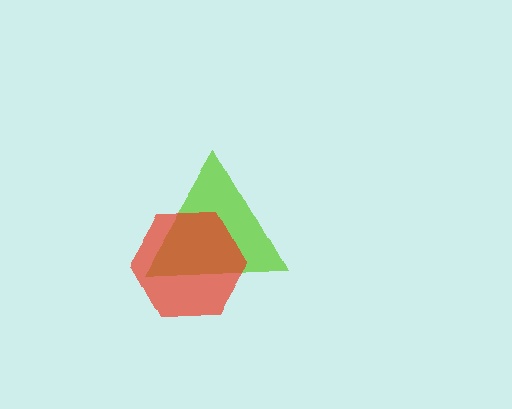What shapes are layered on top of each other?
The layered shapes are: a lime triangle, a red hexagon.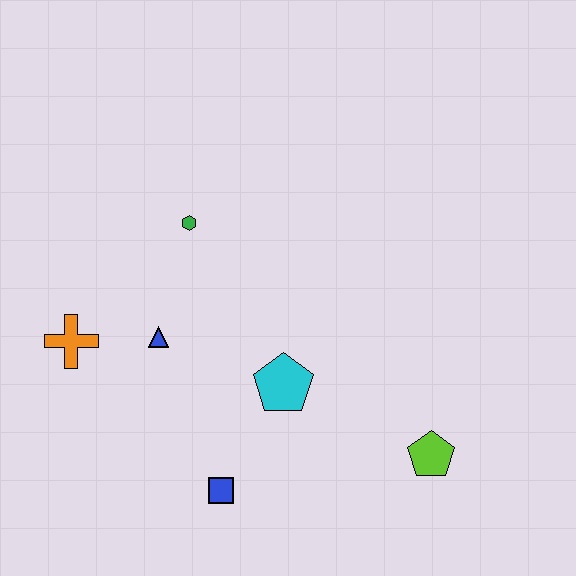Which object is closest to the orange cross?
The blue triangle is closest to the orange cross.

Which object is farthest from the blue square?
The green hexagon is farthest from the blue square.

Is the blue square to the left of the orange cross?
No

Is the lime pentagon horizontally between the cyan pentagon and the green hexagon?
No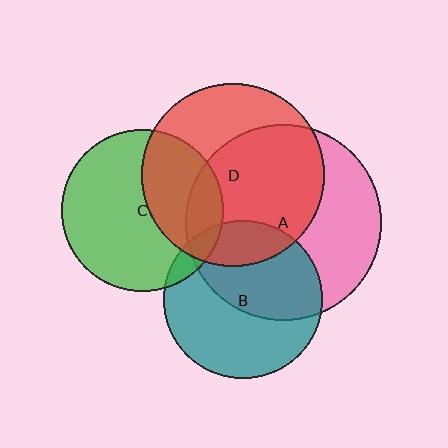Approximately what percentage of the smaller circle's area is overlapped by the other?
Approximately 10%.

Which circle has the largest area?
Circle A (pink).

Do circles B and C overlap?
Yes.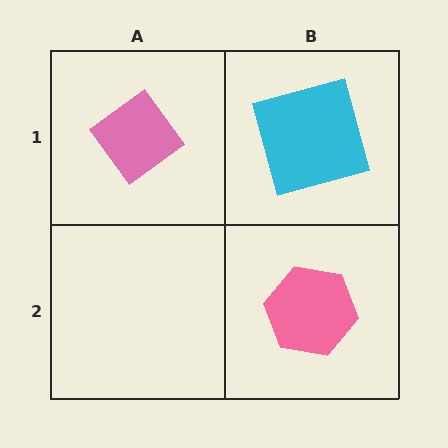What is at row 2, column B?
A pink hexagon.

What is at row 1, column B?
A cyan square.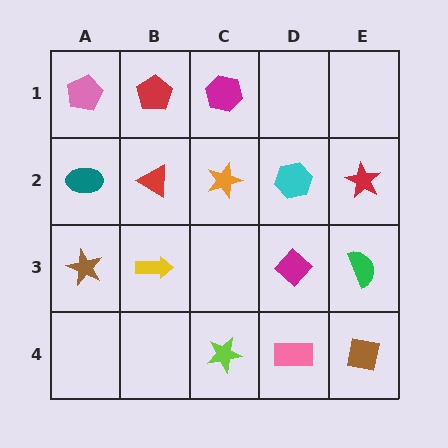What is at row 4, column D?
A pink rectangle.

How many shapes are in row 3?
4 shapes.